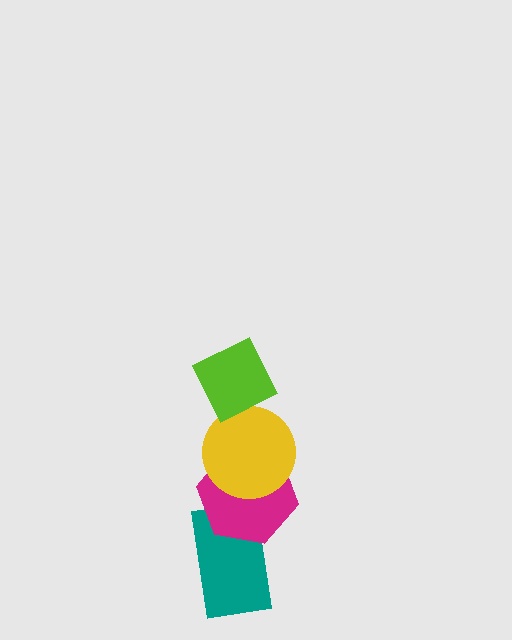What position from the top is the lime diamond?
The lime diamond is 1st from the top.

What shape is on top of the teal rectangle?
The magenta hexagon is on top of the teal rectangle.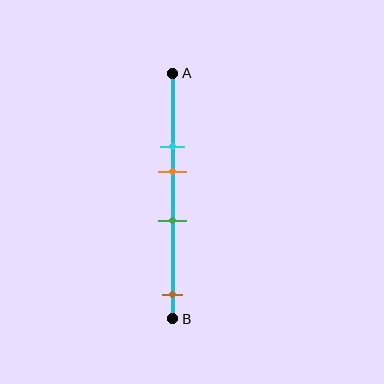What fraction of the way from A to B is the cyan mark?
The cyan mark is approximately 30% (0.3) of the way from A to B.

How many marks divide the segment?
There are 4 marks dividing the segment.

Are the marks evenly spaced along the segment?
No, the marks are not evenly spaced.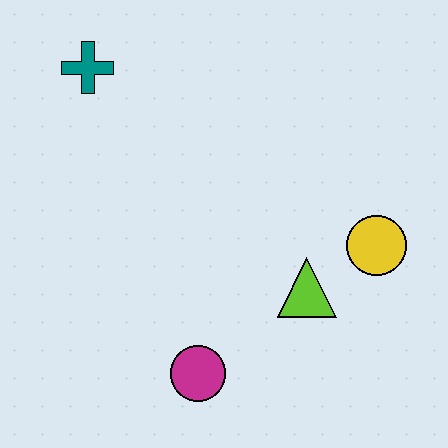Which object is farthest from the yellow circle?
The teal cross is farthest from the yellow circle.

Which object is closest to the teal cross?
The lime triangle is closest to the teal cross.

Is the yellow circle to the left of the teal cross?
No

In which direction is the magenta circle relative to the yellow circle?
The magenta circle is to the left of the yellow circle.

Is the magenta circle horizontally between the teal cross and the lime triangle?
Yes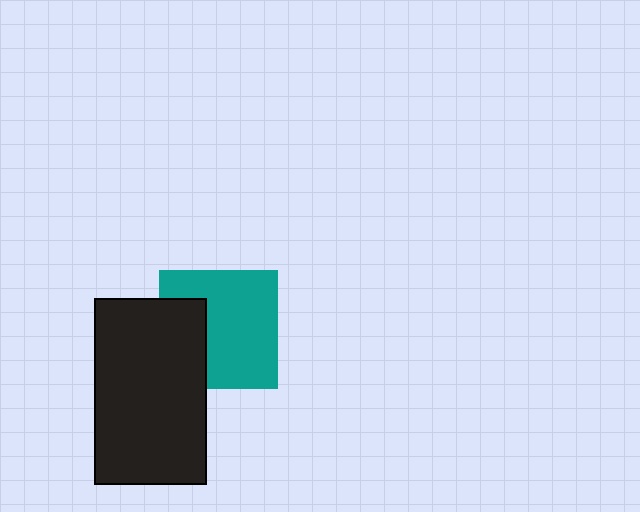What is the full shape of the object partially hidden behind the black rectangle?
The partially hidden object is a teal square.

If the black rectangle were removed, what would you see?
You would see the complete teal square.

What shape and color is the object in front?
The object in front is a black rectangle.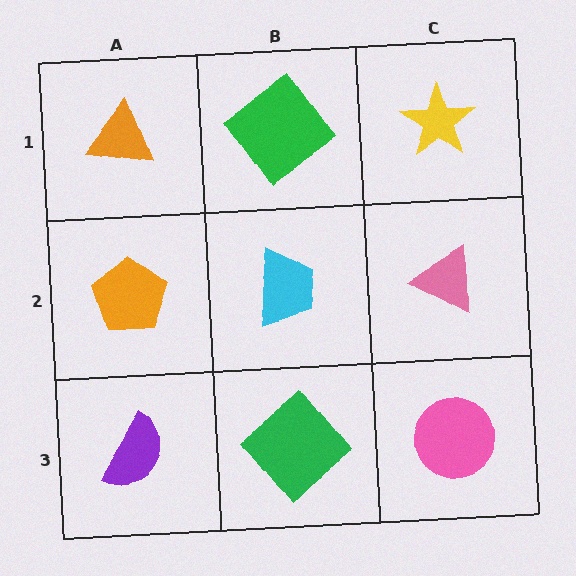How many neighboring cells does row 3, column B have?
3.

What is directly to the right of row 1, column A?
A green diamond.